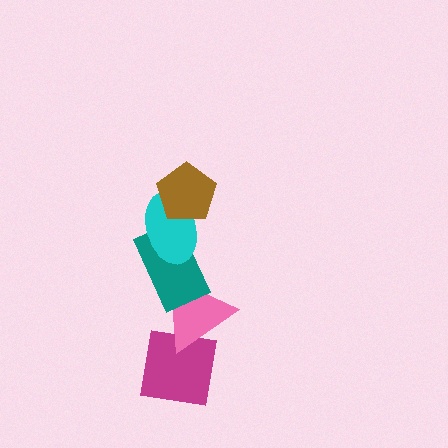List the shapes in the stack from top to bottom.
From top to bottom: the brown pentagon, the cyan ellipse, the teal rectangle, the pink triangle, the magenta square.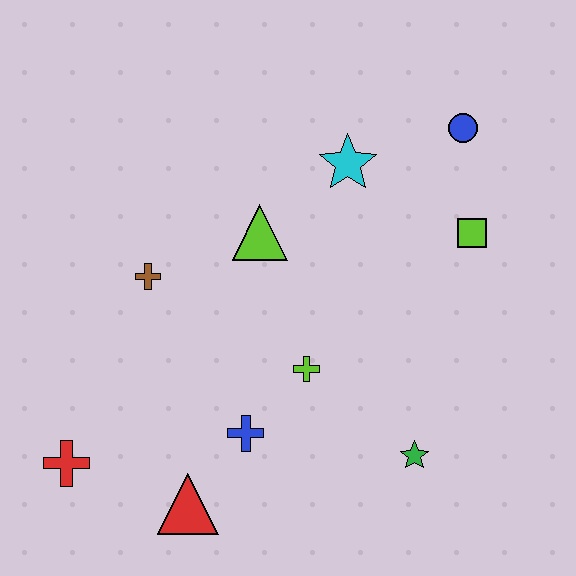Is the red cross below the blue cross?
Yes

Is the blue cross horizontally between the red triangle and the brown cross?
No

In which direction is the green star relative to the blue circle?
The green star is below the blue circle.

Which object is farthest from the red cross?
The blue circle is farthest from the red cross.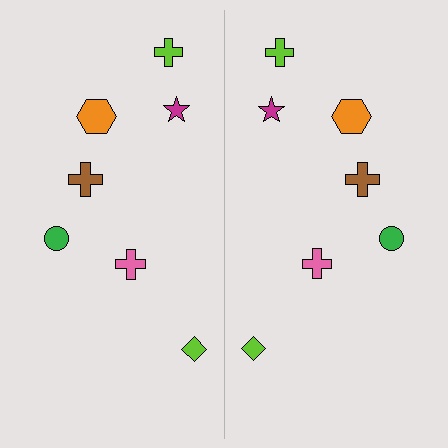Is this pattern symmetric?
Yes, this pattern has bilateral (reflection) symmetry.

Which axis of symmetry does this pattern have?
The pattern has a vertical axis of symmetry running through the center of the image.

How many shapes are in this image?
There are 14 shapes in this image.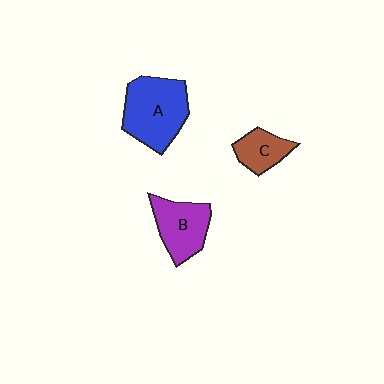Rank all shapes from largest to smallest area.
From largest to smallest: A (blue), B (purple), C (brown).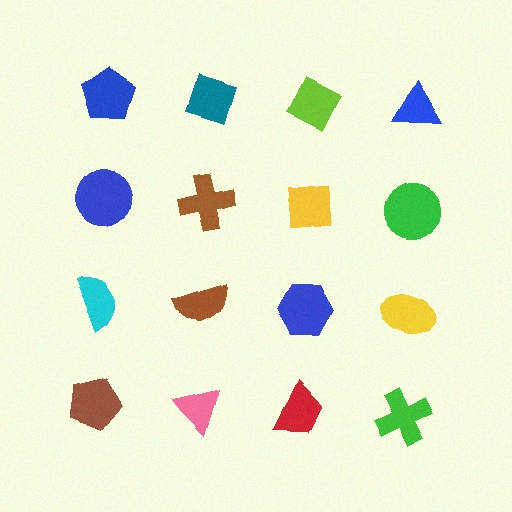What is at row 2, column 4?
A green circle.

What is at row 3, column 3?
A blue hexagon.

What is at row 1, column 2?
A teal diamond.